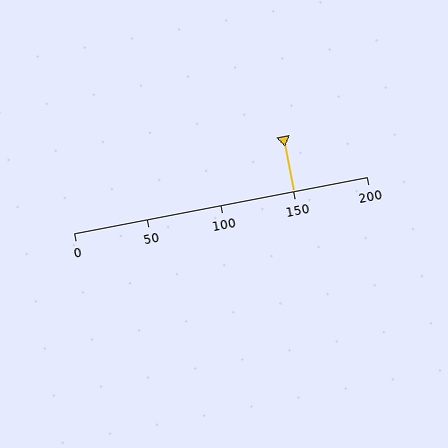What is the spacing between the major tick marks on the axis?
The major ticks are spaced 50 apart.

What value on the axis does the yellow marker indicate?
The marker indicates approximately 150.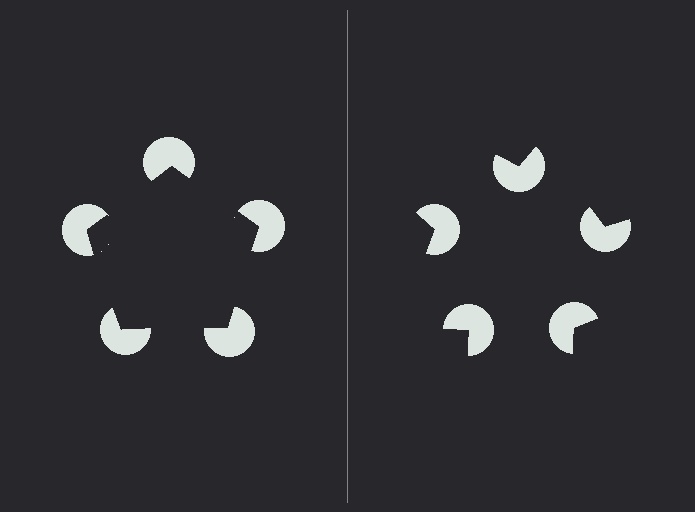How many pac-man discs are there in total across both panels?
10 — 5 on each side.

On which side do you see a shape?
An illusory pentagon appears on the left side. On the right side the wedge cuts are rotated, so no coherent shape forms.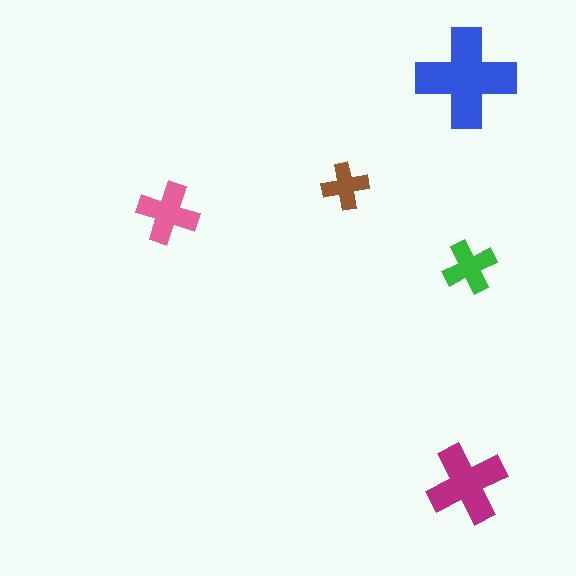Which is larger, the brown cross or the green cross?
The green one.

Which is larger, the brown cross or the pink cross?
The pink one.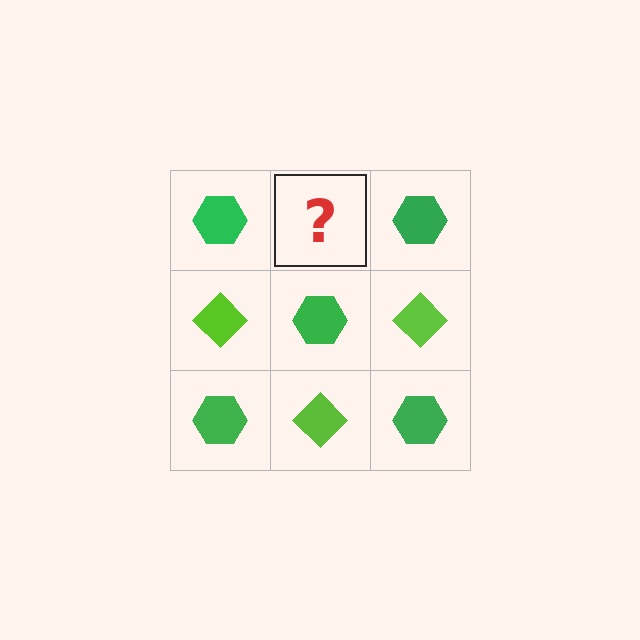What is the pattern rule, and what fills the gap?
The rule is that it alternates green hexagon and lime diamond in a checkerboard pattern. The gap should be filled with a lime diamond.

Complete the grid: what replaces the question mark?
The question mark should be replaced with a lime diamond.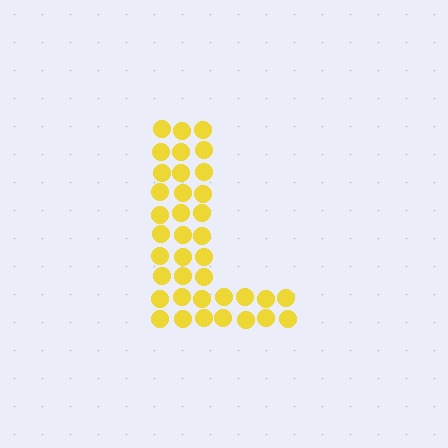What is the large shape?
The large shape is the letter L.